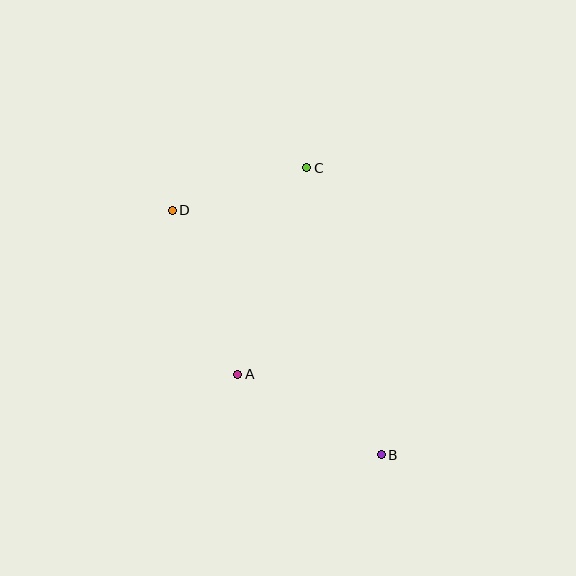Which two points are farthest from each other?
Points B and D are farthest from each other.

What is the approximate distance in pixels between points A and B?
The distance between A and B is approximately 164 pixels.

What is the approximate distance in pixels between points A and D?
The distance between A and D is approximately 177 pixels.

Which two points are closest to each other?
Points C and D are closest to each other.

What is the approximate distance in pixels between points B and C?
The distance between B and C is approximately 296 pixels.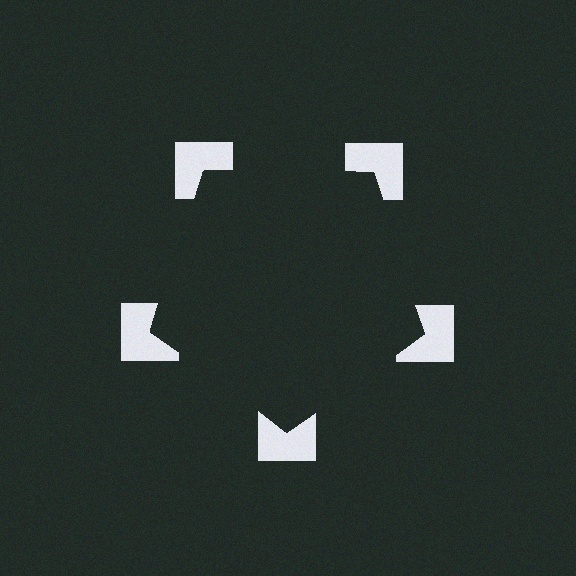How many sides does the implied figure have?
5 sides.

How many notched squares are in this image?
There are 5 — one at each vertex of the illusory pentagon.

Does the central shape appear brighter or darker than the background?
It typically appears slightly darker than the background, even though no actual brightness change is drawn.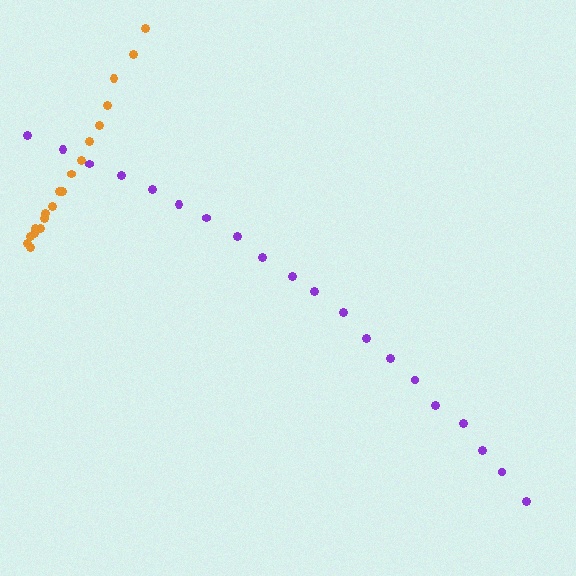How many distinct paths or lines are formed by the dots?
There are 2 distinct paths.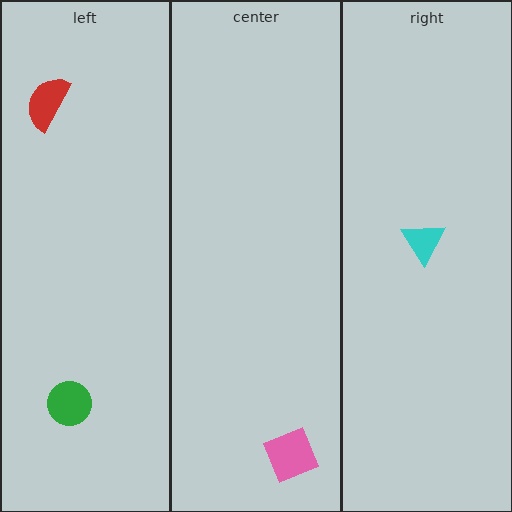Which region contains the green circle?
The left region.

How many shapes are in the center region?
1.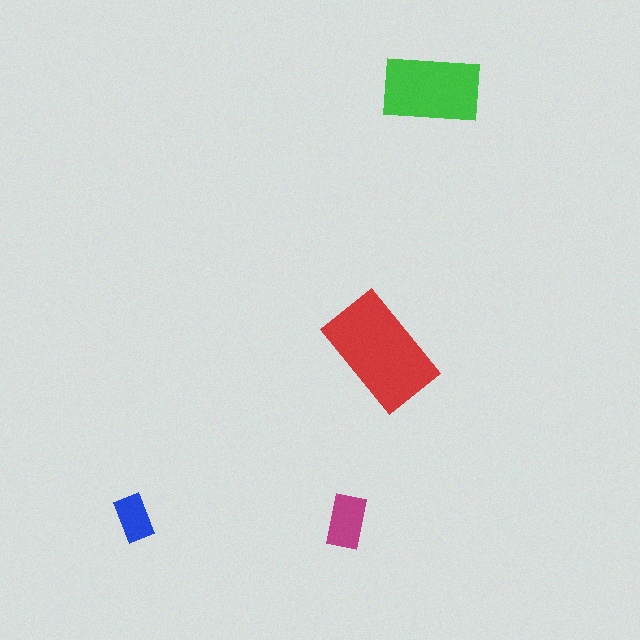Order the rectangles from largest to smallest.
the red one, the green one, the magenta one, the blue one.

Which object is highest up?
The green rectangle is topmost.